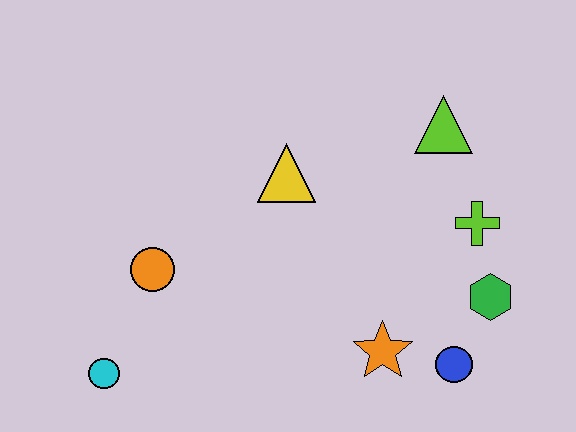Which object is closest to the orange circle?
The cyan circle is closest to the orange circle.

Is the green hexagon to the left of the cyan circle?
No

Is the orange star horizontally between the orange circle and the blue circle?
Yes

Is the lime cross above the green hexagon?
Yes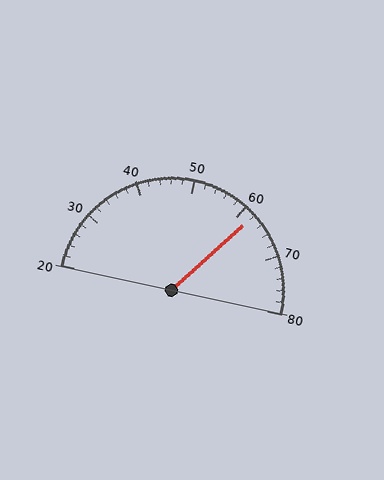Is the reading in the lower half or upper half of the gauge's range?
The reading is in the upper half of the range (20 to 80).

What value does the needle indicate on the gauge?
The needle indicates approximately 62.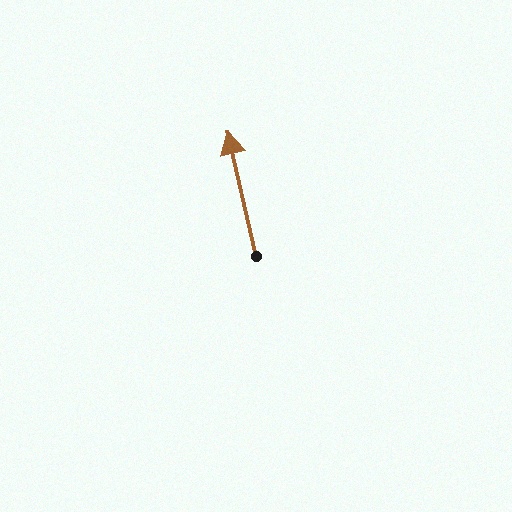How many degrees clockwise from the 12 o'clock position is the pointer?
Approximately 347 degrees.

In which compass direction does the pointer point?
North.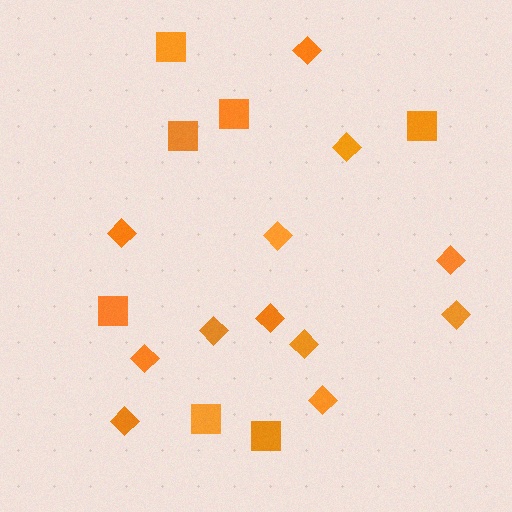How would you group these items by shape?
There are 2 groups: one group of squares (7) and one group of diamonds (12).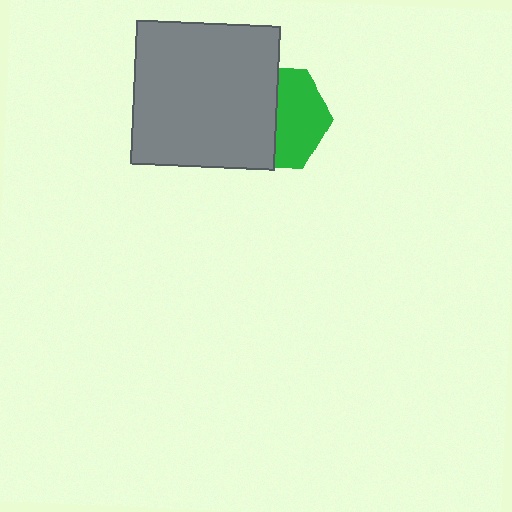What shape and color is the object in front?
The object in front is a gray square.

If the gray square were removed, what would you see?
You would see the complete green hexagon.